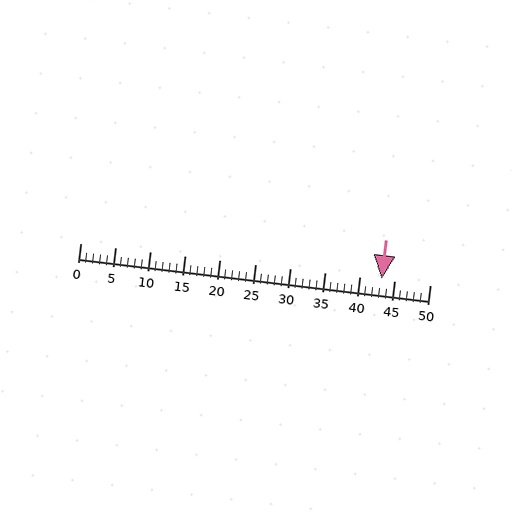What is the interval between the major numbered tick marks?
The major tick marks are spaced 5 units apart.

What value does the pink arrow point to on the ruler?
The pink arrow points to approximately 43.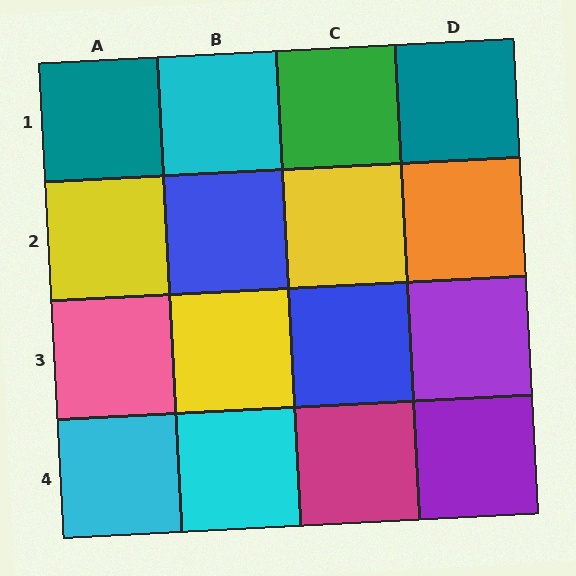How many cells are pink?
1 cell is pink.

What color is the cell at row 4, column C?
Magenta.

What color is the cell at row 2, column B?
Blue.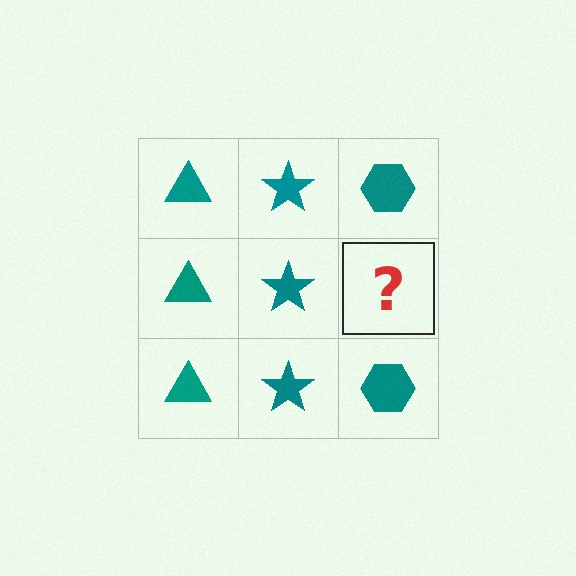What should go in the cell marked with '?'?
The missing cell should contain a teal hexagon.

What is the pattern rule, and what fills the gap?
The rule is that each column has a consistent shape. The gap should be filled with a teal hexagon.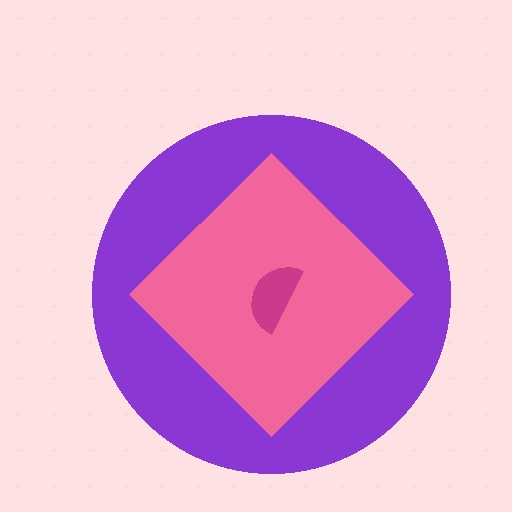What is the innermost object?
The magenta semicircle.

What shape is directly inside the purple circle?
The pink diamond.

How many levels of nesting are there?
3.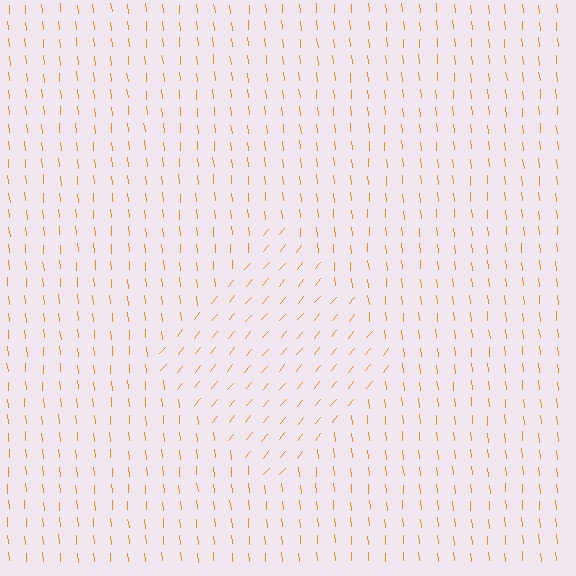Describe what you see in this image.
The image is filled with small orange line segments. A diamond region in the image has lines oriented differently from the surrounding lines, creating a visible texture boundary.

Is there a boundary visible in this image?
Yes, there is a texture boundary formed by a change in line orientation.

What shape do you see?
I see a diamond.